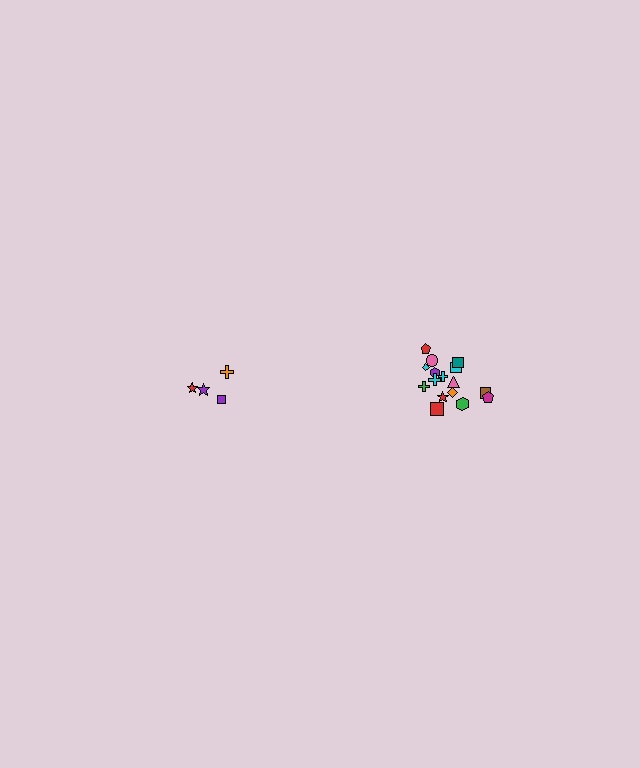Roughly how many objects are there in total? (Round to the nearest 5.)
Roughly 20 objects in total.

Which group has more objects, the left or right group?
The right group.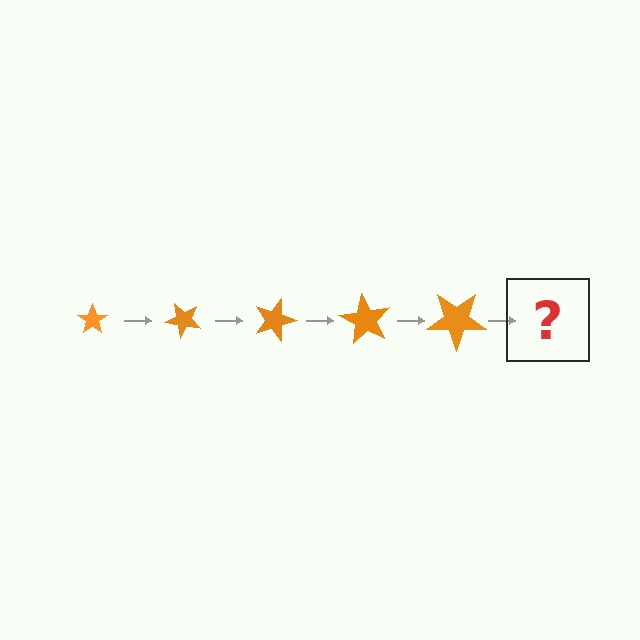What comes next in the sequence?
The next element should be a star, larger than the previous one and rotated 225 degrees from the start.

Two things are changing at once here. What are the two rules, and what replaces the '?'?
The two rules are that the star grows larger each step and it rotates 45 degrees each step. The '?' should be a star, larger than the previous one and rotated 225 degrees from the start.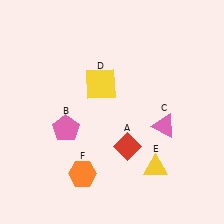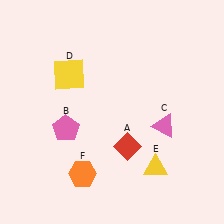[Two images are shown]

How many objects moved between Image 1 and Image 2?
1 object moved between the two images.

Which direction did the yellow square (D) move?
The yellow square (D) moved left.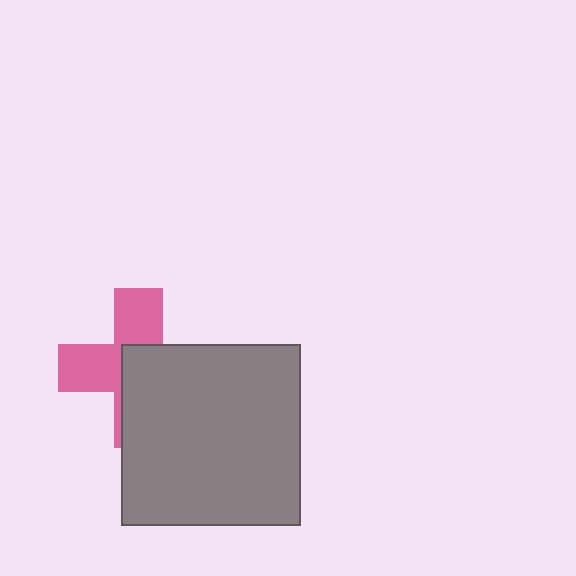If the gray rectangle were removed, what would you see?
You would see the complete pink cross.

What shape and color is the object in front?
The object in front is a gray rectangle.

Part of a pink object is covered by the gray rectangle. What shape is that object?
It is a cross.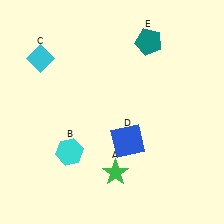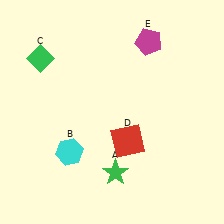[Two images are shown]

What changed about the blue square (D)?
In Image 1, D is blue. In Image 2, it changed to red.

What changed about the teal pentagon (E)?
In Image 1, E is teal. In Image 2, it changed to magenta.